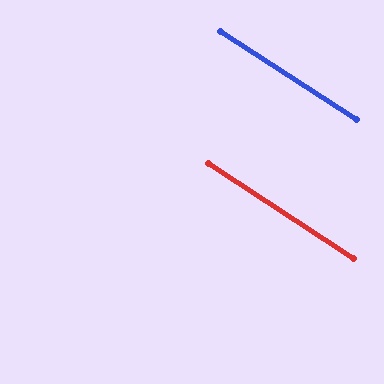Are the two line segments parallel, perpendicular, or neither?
Parallel — their directions differ by only 0.2°.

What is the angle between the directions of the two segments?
Approximately 0 degrees.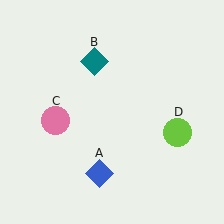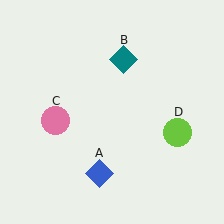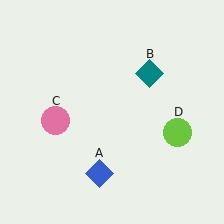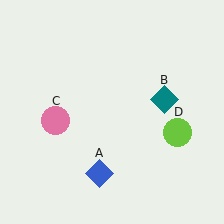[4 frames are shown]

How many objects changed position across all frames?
1 object changed position: teal diamond (object B).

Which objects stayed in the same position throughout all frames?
Blue diamond (object A) and pink circle (object C) and lime circle (object D) remained stationary.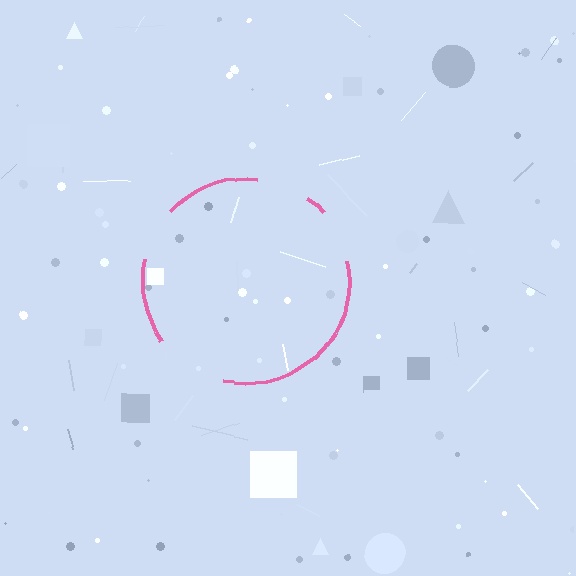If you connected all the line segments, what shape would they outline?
They would outline a circle.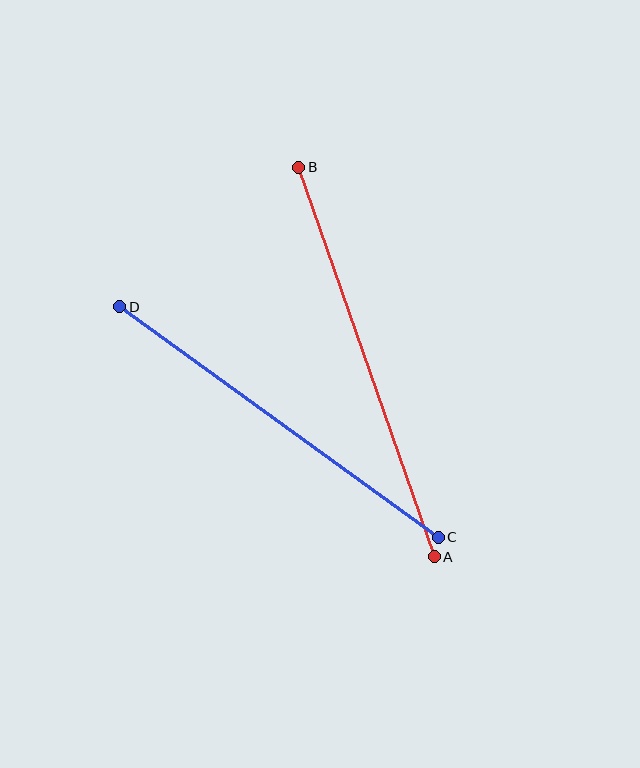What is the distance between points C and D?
The distance is approximately 393 pixels.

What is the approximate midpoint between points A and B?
The midpoint is at approximately (367, 362) pixels.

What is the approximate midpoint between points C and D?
The midpoint is at approximately (279, 422) pixels.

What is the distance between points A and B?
The distance is approximately 412 pixels.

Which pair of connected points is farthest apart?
Points A and B are farthest apart.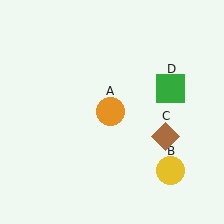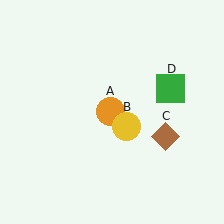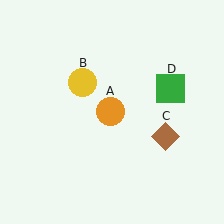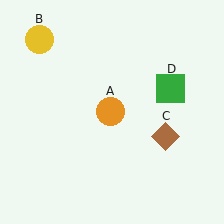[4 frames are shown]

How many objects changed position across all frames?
1 object changed position: yellow circle (object B).